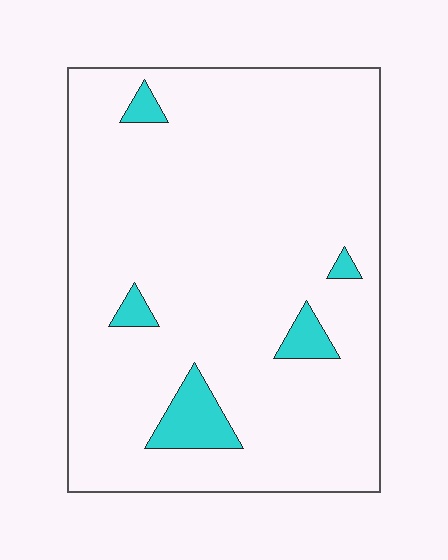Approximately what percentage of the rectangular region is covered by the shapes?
Approximately 5%.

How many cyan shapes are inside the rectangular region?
5.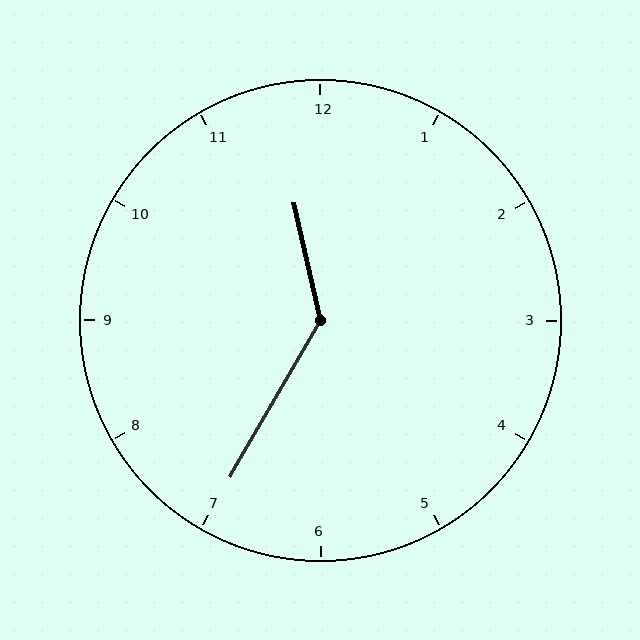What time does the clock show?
11:35.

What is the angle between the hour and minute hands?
Approximately 138 degrees.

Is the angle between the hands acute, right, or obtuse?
It is obtuse.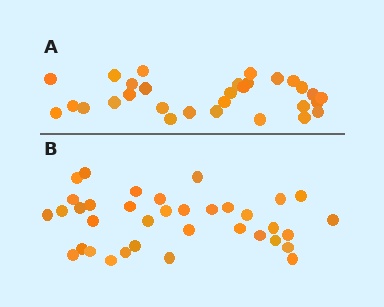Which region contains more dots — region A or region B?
Region B (the bottom region) has more dots.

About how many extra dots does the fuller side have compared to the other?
Region B has about 6 more dots than region A.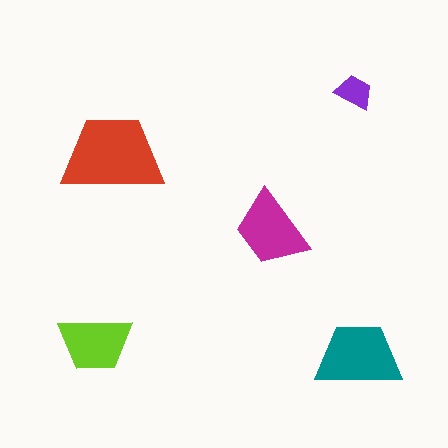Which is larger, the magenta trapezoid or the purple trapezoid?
The magenta one.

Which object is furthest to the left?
The lime trapezoid is leftmost.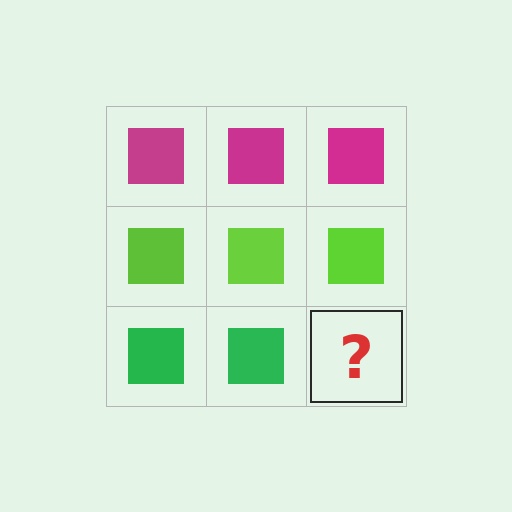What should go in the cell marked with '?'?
The missing cell should contain a green square.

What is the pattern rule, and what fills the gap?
The rule is that each row has a consistent color. The gap should be filled with a green square.